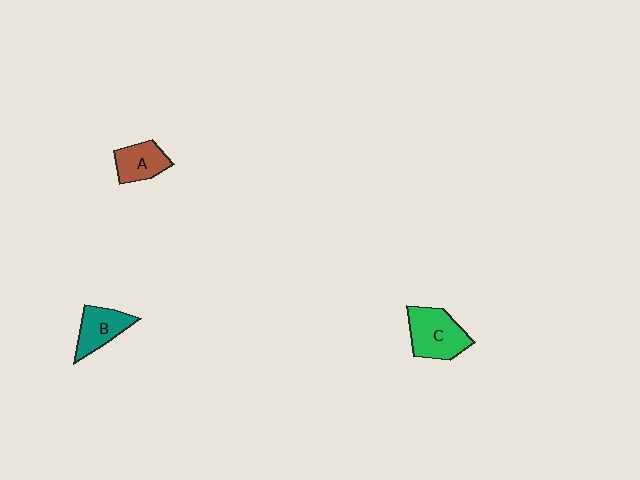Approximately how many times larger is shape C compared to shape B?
Approximately 1.4 times.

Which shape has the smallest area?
Shape A (brown).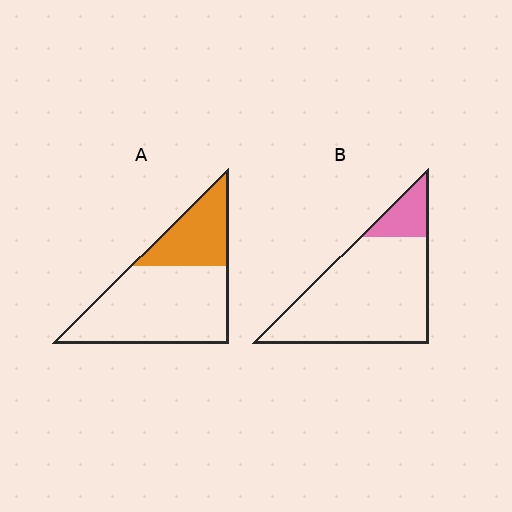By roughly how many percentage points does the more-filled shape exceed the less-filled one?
By roughly 15 percentage points (A over B).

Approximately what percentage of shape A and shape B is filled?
A is approximately 30% and B is approximately 15%.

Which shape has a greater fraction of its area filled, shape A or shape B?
Shape A.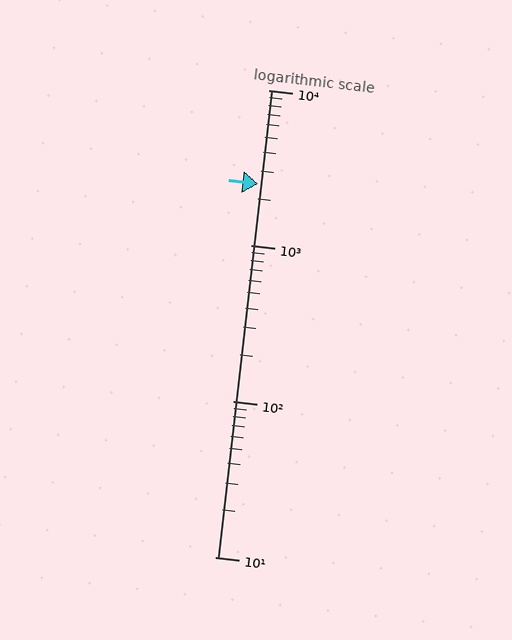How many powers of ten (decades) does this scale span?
The scale spans 3 decades, from 10 to 10000.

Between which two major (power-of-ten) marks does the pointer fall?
The pointer is between 1000 and 10000.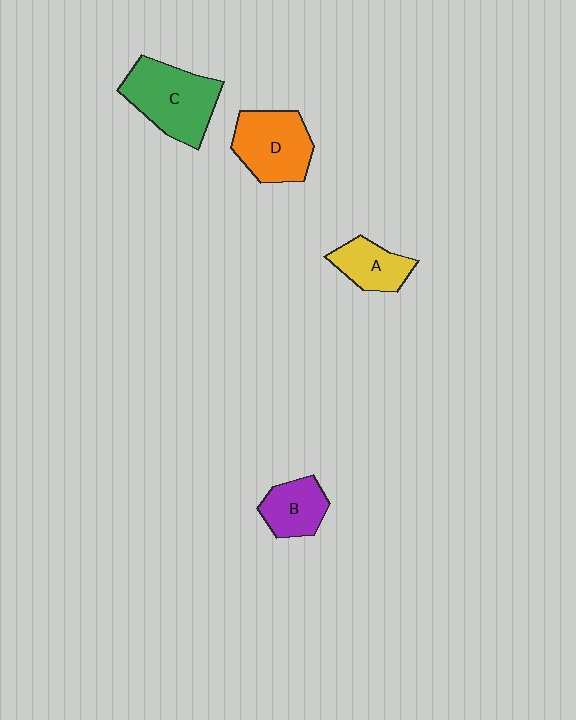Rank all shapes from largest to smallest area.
From largest to smallest: C (green), D (orange), B (purple), A (yellow).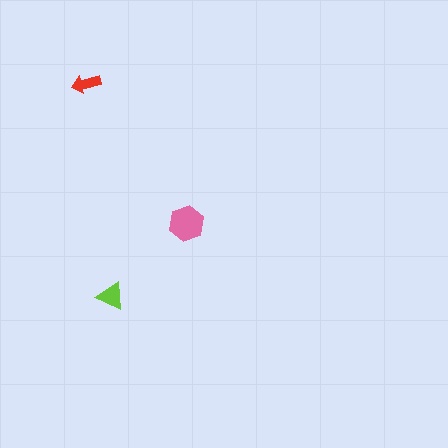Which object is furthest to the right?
The pink hexagon is rightmost.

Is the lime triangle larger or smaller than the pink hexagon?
Smaller.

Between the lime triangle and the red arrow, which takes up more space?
The lime triangle.